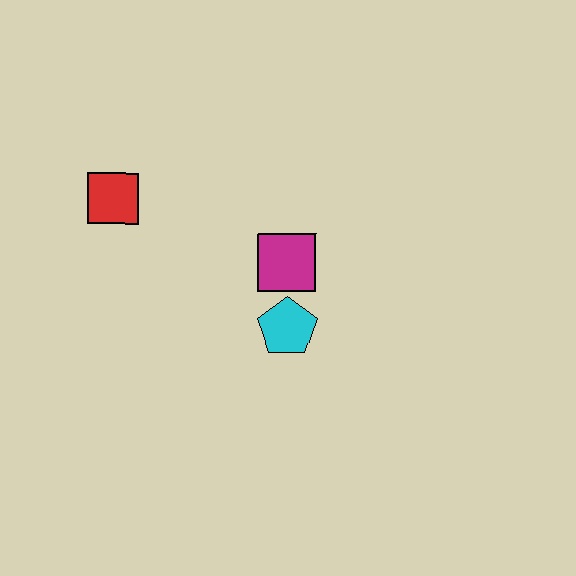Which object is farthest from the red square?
The cyan pentagon is farthest from the red square.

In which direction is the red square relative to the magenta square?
The red square is to the left of the magenta square.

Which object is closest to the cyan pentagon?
The magenta square is closest to the cyan pentagon.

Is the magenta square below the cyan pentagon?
No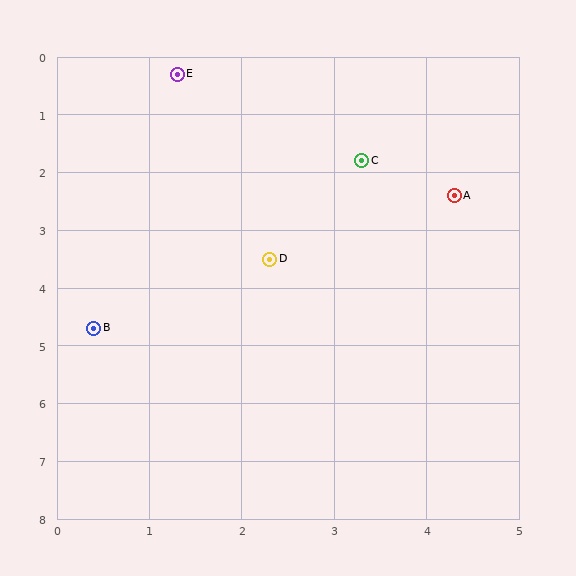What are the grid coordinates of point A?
Point A is at approximately (4.3, 2.4).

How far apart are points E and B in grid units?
Points E and B are about 4.5 grid units apart.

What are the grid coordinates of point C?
Point C is at approximately (3.3, 1.8).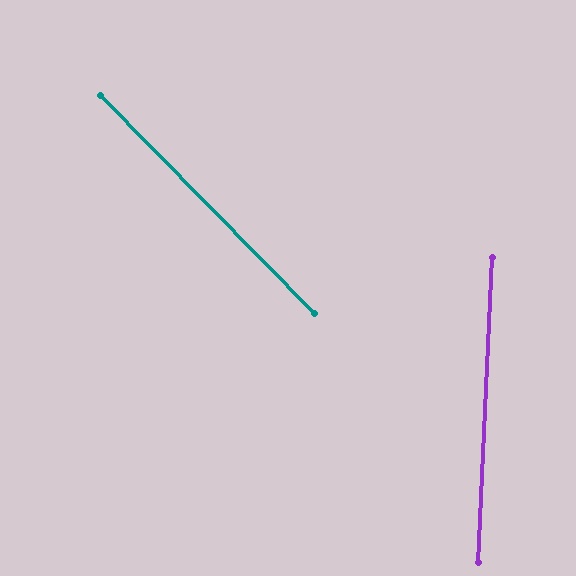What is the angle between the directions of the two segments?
Approximately 47 degrees.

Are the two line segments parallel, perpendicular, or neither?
Neither parallel nor perpendicular — they differ by about 47°.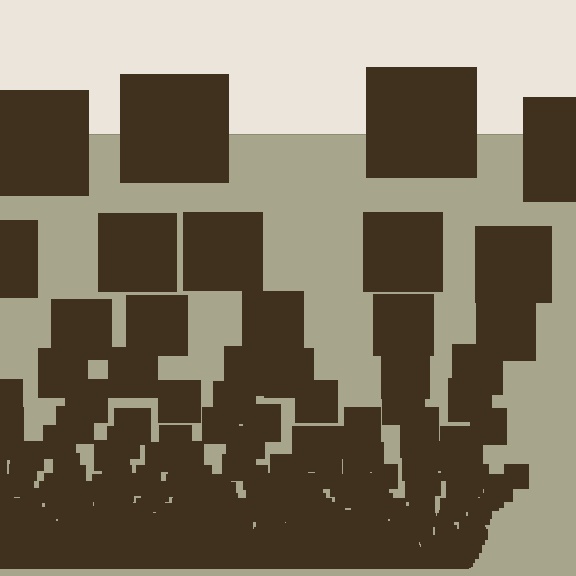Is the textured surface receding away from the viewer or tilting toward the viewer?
The surface appears to tilt toward the viewer. Texture elements get larger and sparser toward the top.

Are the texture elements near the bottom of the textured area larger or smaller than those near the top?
Smaller. The gradient is inverted — elements near the bottom are smaller and denser.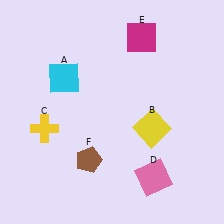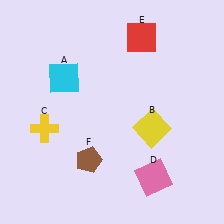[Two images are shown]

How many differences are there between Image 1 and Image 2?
There is 1 difference between the two images.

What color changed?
The square (E) changed from magenta in Image 1 to red in Image 2.